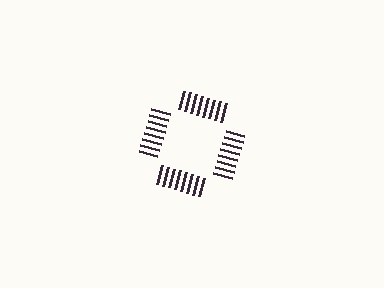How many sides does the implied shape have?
4 sides — the line-ends trace a square.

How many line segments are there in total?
32 — 8 along each of the 4 edges.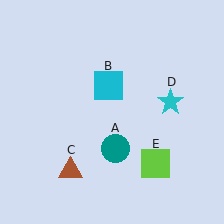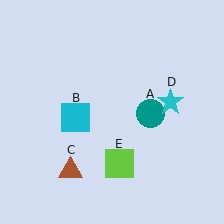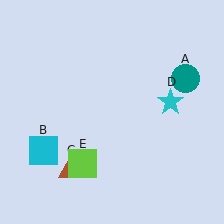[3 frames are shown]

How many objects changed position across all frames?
3 objects changed position: teal circle (object A), cyan square (object B), lime square (object E).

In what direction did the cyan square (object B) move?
The cyan square (object B) moved down and to the left.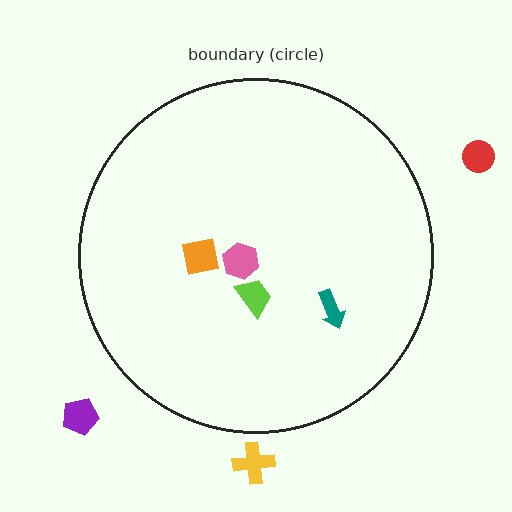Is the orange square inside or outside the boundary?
Inside.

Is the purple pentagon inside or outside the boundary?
Outside.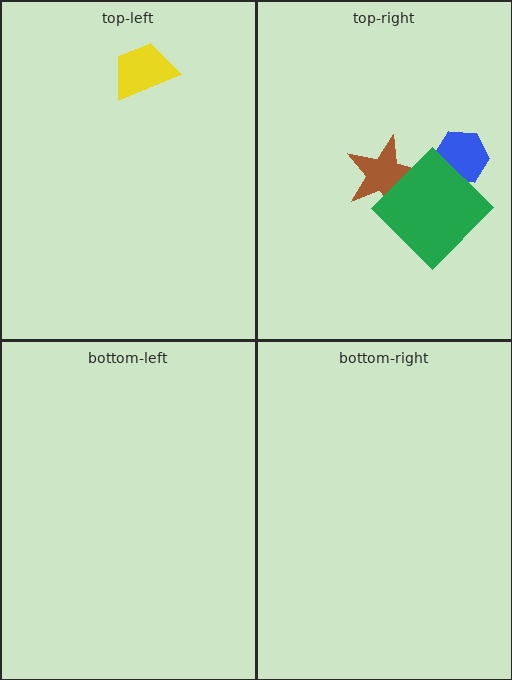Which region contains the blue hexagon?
The top-right region.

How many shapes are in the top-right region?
3.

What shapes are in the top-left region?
The yellow trapezoid.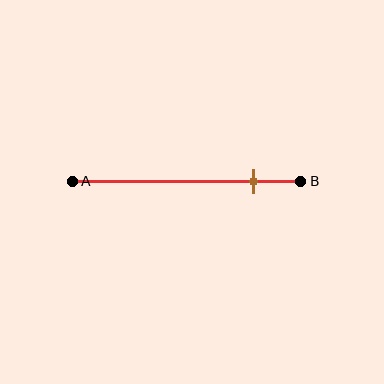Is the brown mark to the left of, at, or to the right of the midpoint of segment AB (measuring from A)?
The brown mark is to the right of the midpoint of segment AB.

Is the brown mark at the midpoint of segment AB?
No, the mark is at about 80% from A, not at the 50% midpoint.